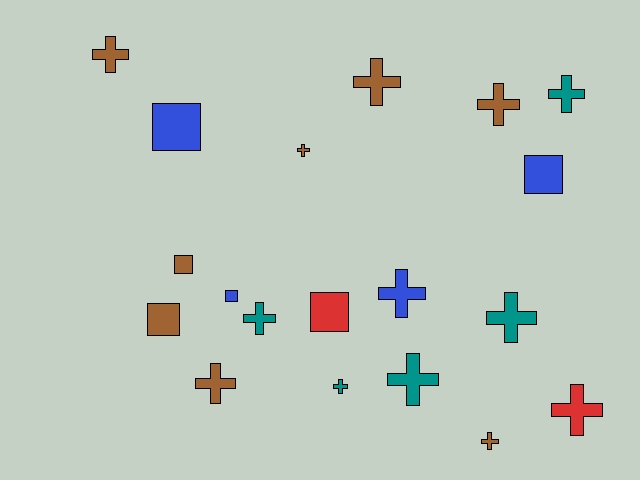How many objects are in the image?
There are 19 objects.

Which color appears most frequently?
Brown, with 8 objects.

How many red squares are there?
There is 1 red square.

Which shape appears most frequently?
Cross, with 13 objects.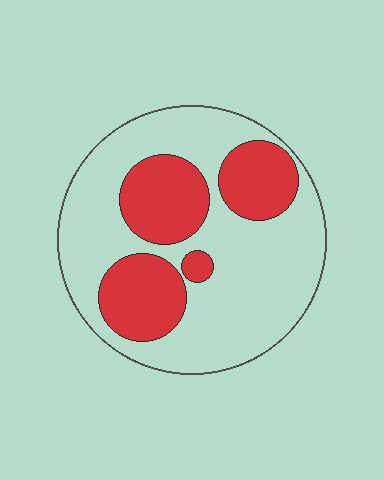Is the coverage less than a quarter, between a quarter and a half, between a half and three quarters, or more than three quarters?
Between a quarter and a half.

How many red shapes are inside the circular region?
4.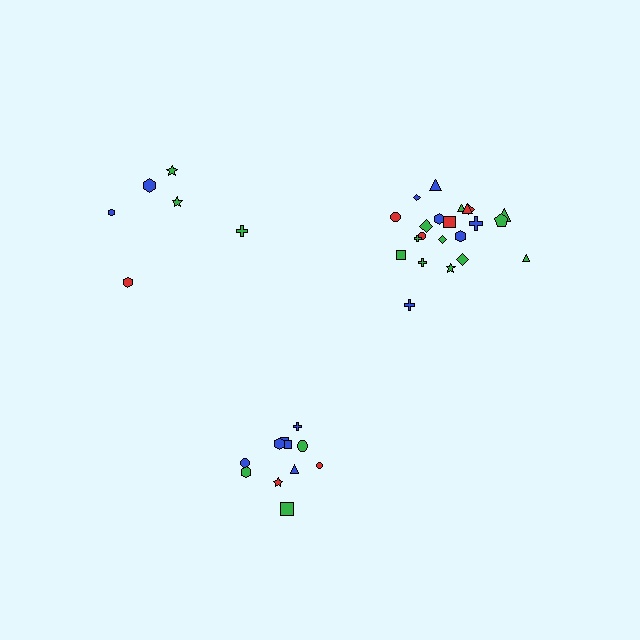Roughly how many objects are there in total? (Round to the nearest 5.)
Roughly 40 objects in total.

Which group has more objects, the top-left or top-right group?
The top-right group.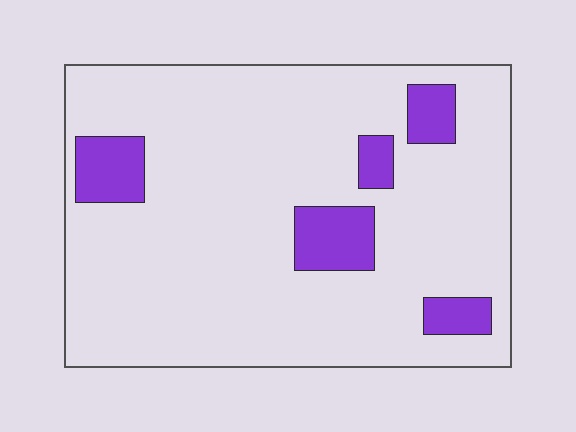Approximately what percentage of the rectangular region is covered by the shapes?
Approximately 15%.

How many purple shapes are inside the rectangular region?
5.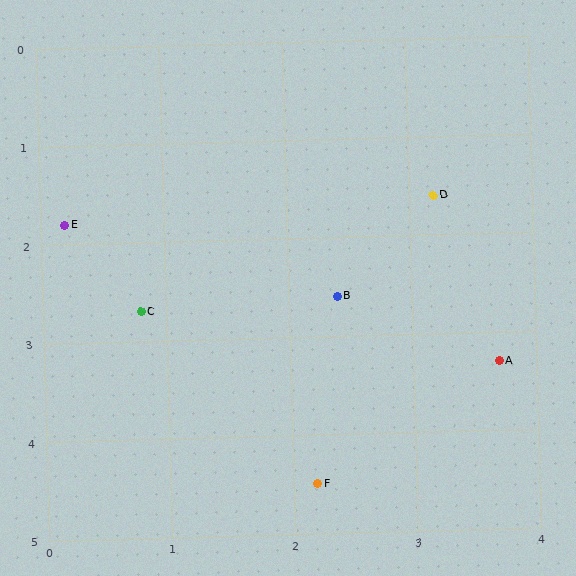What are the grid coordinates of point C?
Point C is at approximately (0.8, 2.7).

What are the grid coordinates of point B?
Point B is at approximately (2.4, 2.6).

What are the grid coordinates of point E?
Point E is at approximately (0.2, 1.8).